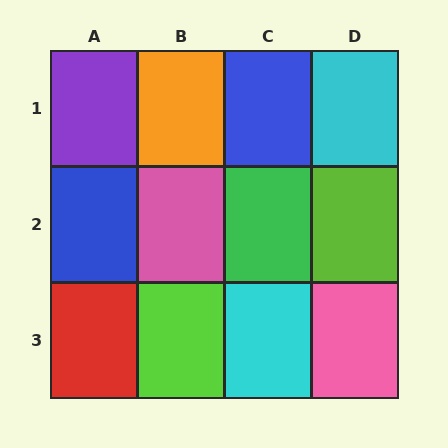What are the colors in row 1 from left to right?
Purple, orange, blue, cyan.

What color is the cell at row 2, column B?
Pink.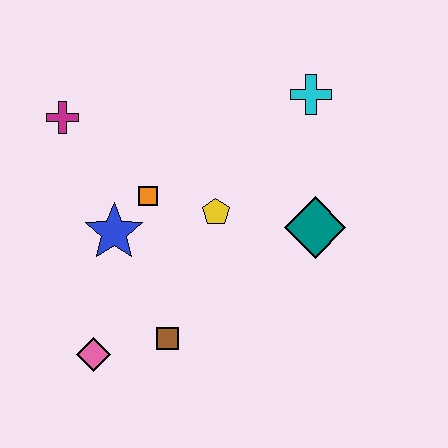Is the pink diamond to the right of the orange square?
No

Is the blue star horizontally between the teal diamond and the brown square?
No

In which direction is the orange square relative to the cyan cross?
The orange square is to the left of the cyan cross.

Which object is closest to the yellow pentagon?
The orange square is closest to the yellow pentagon.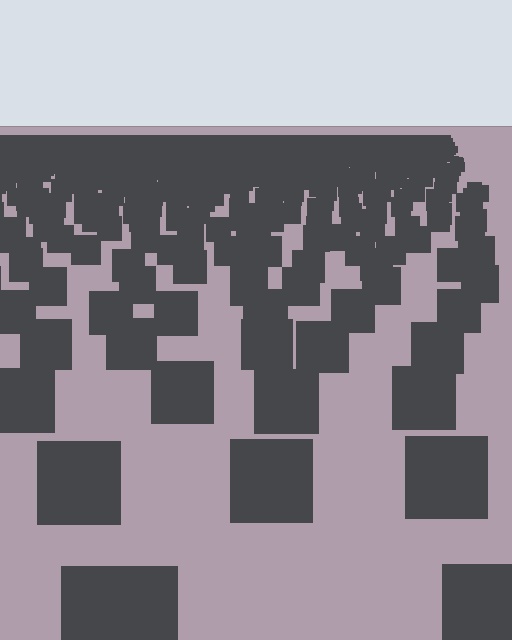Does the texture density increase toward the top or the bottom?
Density increases toward the top.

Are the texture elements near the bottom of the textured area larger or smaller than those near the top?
Larger. Near the bottom, elements are closer to the viewer and appear at a bigger on-screen size.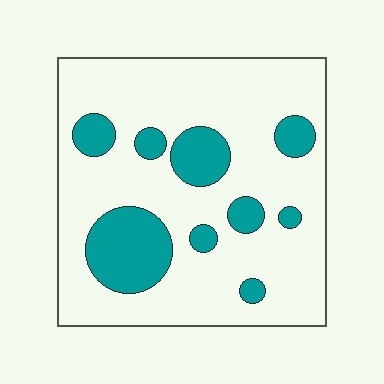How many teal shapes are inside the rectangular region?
9.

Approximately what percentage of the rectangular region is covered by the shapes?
Approximately 20%.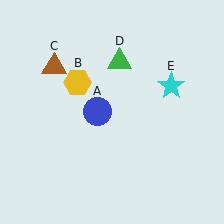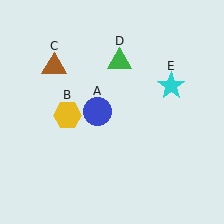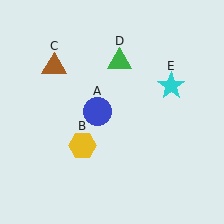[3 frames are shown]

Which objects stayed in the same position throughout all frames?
Blue circle (object A) and brown triangle (object C) and green triangle (object D) and cyan star (object E) remained stationary.